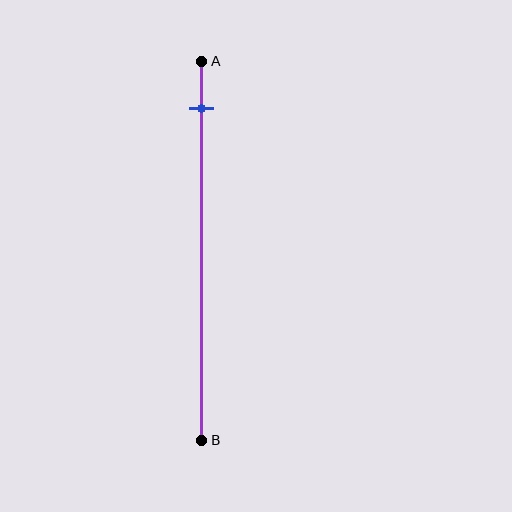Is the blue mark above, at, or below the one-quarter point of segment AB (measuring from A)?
The blue mark is above the one-quarter point of segment AB.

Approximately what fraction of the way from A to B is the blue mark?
The blue mark is approximately 15% of the way from A to B.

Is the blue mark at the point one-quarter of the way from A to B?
No, the mark is at about 15% from A, not at the 25% one-quarter point.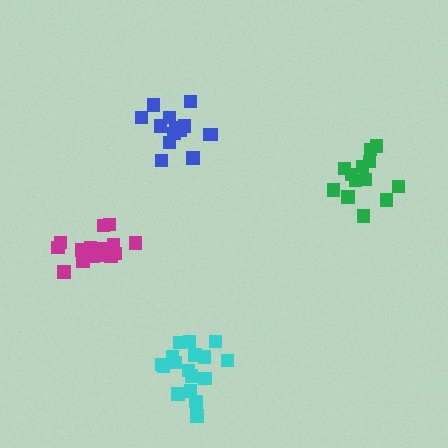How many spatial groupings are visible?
There are 4 spatial groupings.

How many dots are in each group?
Group 1: 15 dots, Group 2: 18 dots, Group 3: 14 dots, Group 4: 13 dots (60 total).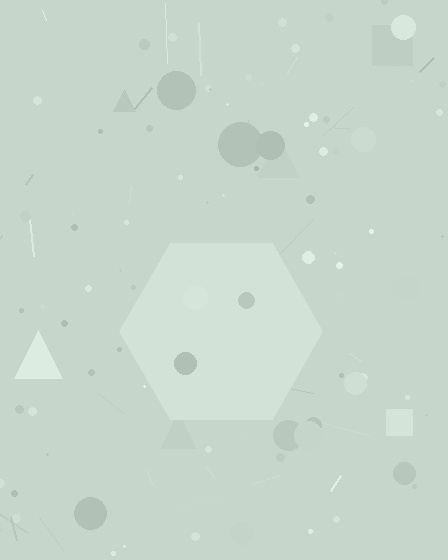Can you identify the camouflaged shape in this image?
The camouflaged shape is a hexagon.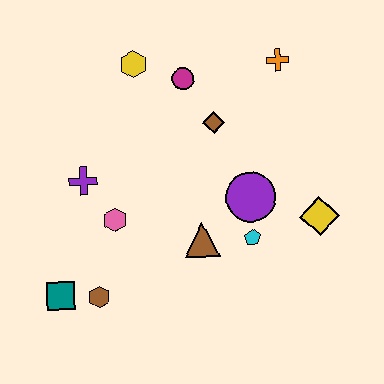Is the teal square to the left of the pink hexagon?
Yes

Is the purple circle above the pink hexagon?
Yes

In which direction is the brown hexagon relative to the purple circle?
The brown hexagon is to the left of the purple circle.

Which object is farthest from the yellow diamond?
The teal square is farthest from the yellow diamond.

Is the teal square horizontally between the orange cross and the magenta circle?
No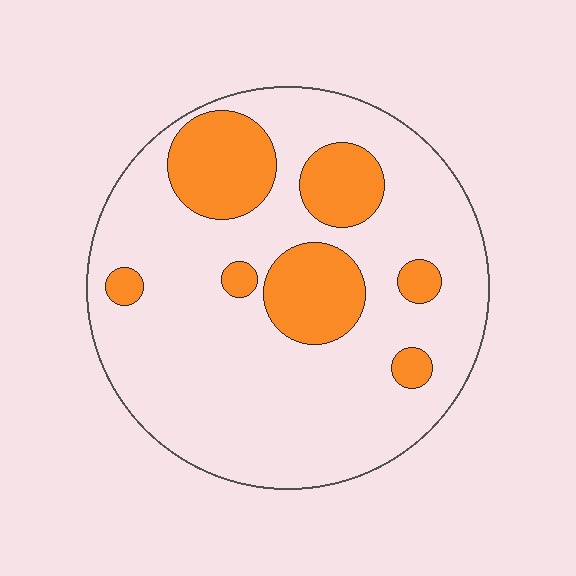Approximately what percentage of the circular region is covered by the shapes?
Approximately 20%.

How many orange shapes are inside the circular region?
7.